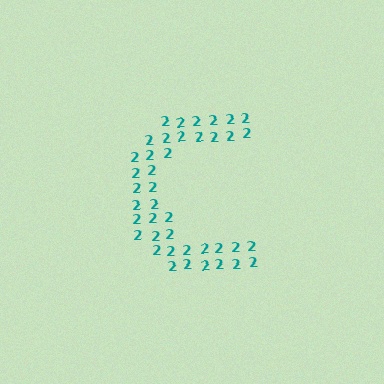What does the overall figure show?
The overall figure shows the letter C.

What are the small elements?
The small elements are digit 2's.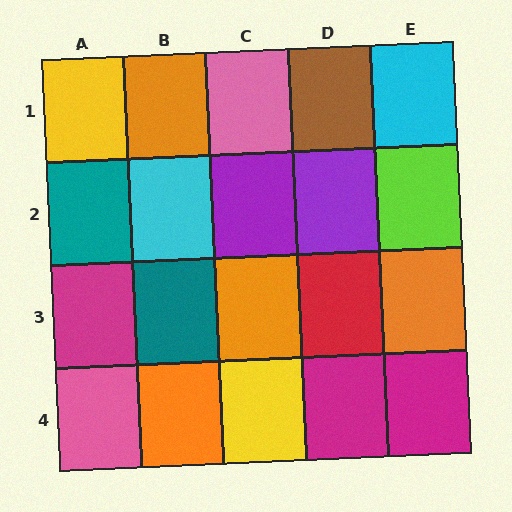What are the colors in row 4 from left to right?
Pink, orange, yellow, magenta, magenta.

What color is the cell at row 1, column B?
Orange.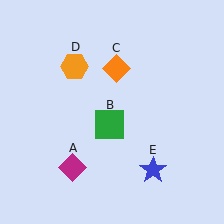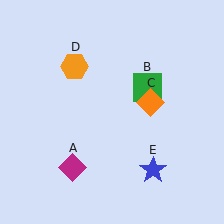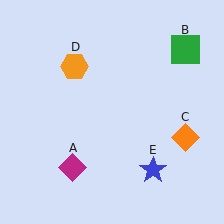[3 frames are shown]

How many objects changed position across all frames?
2 objects changed position: green square (object B), orange diamond (object C).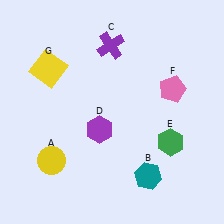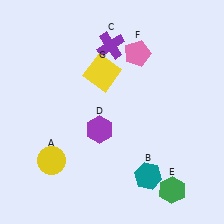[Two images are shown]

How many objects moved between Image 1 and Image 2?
3 objects moved between the two images.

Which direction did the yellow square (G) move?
The yellow square (G) moved right.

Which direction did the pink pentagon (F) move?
The pink pentagon (F) moved up.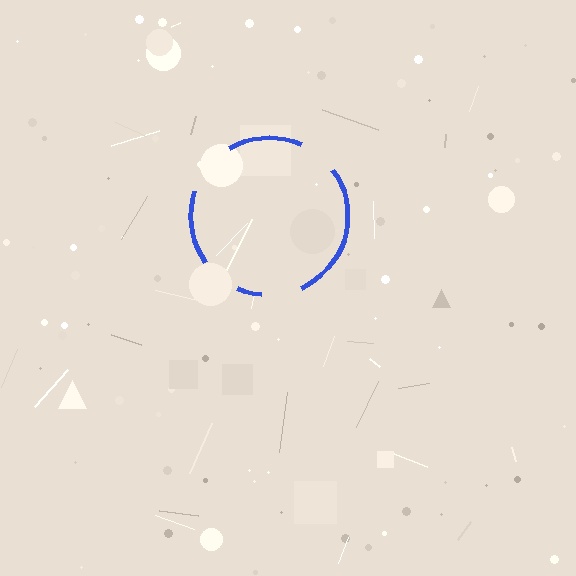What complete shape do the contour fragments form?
The contour fragments form a circle.